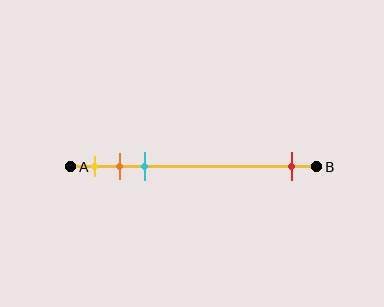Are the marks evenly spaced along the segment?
No, the marks are not evenly spaced.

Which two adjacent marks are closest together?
The orange and cyan marks are the closest adjacent pair.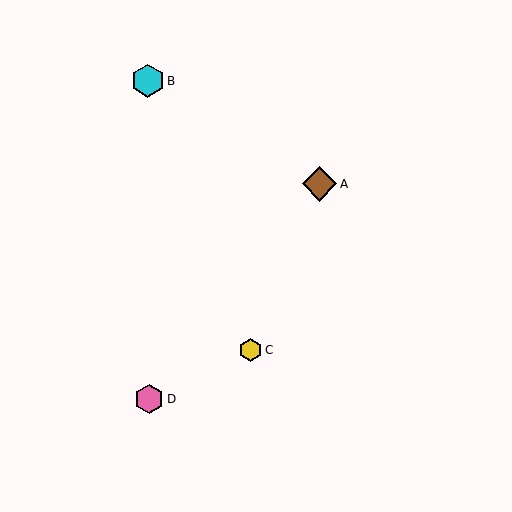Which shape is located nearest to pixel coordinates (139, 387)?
The pink hexagon (labeled D) at (149, 399) is nearest to that location.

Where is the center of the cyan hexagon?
The center of the cyan hexagon is at (148, 81).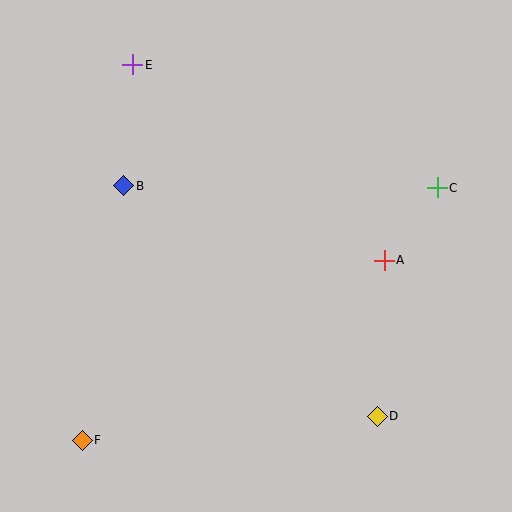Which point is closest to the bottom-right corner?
Point D is closest to the bottom-right corner.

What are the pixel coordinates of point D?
Point D is at (377, 416).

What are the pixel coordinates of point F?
Point F is at (82, 440).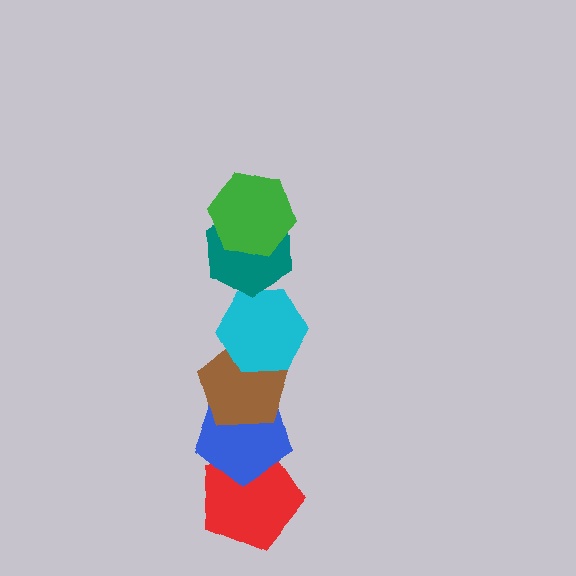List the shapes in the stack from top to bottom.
From top to bottom: the green hexagon, the teal hexagon, the cyan hexagon, the brown pentagon, the blue pentagon, the red pentagon.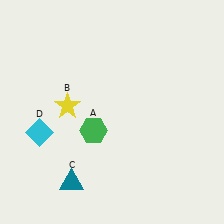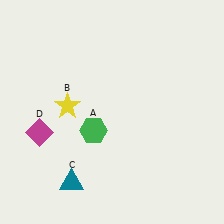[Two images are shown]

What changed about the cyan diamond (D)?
In Image 1, D is cyan. In Image 2, it changed to magenta.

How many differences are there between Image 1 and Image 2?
There is 1 difference between the two images.